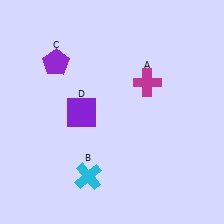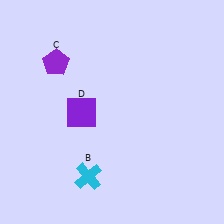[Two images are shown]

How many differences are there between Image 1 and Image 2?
There is 1 difference between the two images.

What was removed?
The magenta cross (A) was removed in Image 2.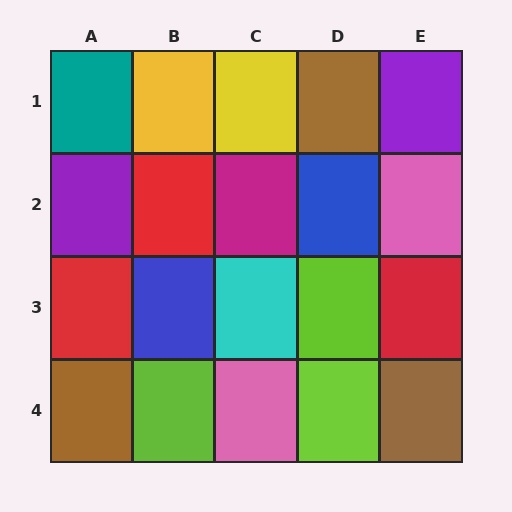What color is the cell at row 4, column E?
Brown.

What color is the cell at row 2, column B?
Red.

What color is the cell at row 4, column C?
Pink.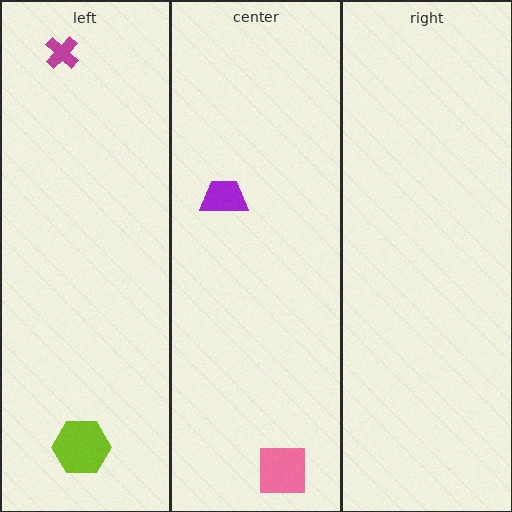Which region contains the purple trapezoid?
The center region.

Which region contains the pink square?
The center region.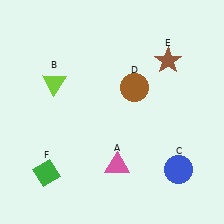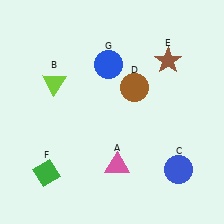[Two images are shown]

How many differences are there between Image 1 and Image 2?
There is 1 difference between the two images.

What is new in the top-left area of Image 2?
A blue circle (G) was added in the top-left area of Image 2.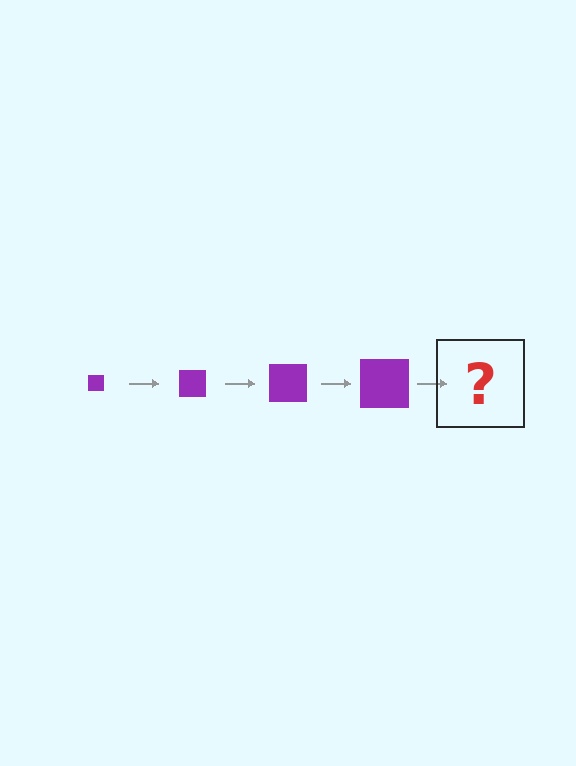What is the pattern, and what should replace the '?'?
The pattern is that the square gets progressively larger each step. The '?' should be a purple square, larger than the previous one.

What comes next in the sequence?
The next element should be a purple square, larger than the previous one.